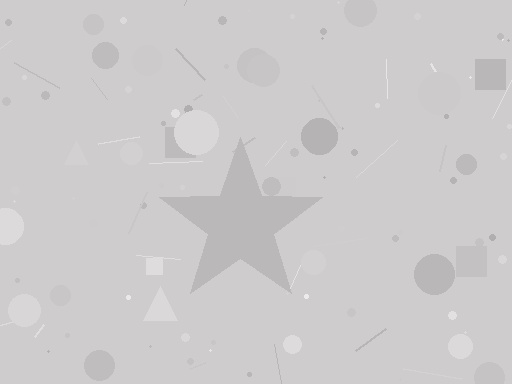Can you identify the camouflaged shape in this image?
The camouflaged shape is a star.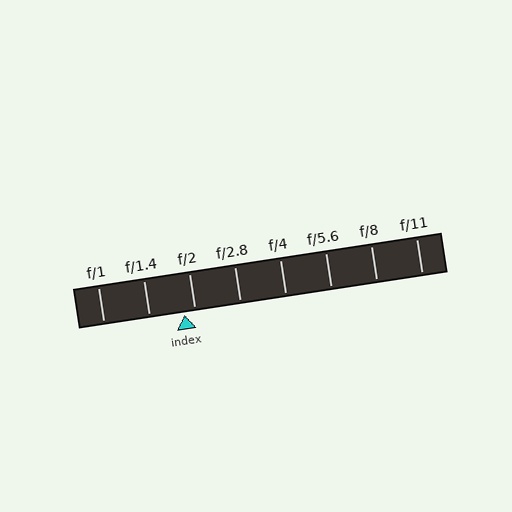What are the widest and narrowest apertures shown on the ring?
The widest aperture shown is f/1 and the narrowest is f/11.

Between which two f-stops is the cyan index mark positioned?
The index mark is between f/1.4 and f/2.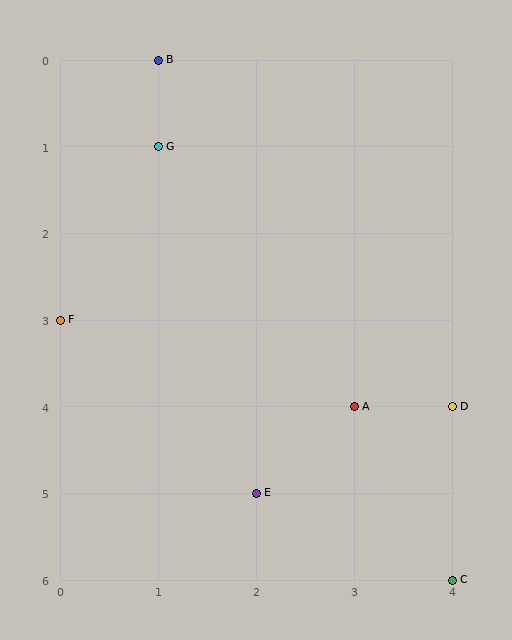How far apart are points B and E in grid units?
Points B and E are 1 column and 5 rows apart (about 5.1 grid units diagonally).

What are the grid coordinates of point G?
Point G is at grid coordinates (1, 1).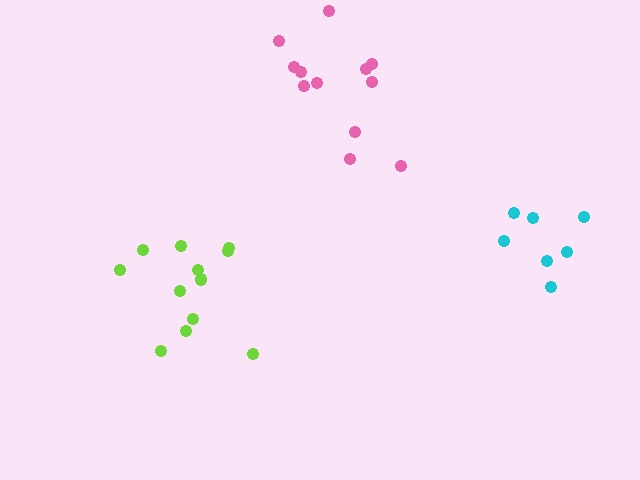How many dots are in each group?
Group 1: 12 dots, Group 2: 12 dots, Group 3: 7 dots (31 total).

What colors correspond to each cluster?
The clusters are colored: lime, pink, cyan.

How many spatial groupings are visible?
There are 3 spatial groupings.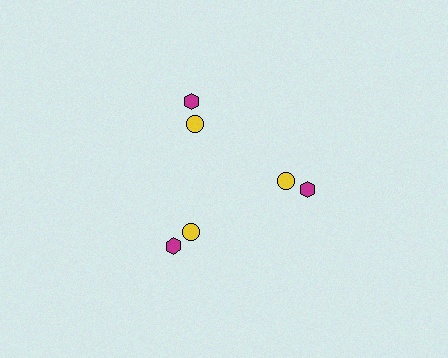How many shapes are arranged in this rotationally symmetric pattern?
There are 6 shapes, arranged in 3 groups of 2.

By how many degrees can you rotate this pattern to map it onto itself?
The pattern maps onto itself every 120 degrees of rotation.